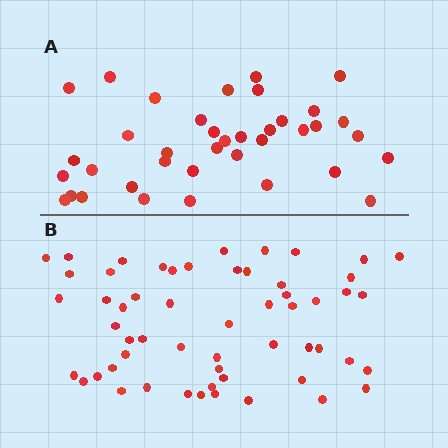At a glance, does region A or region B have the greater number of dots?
Region B (the bottom region) has more dots.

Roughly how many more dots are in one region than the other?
Region B has approximately 20 more dots than region A.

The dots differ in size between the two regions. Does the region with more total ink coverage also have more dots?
No. Region A has more total ink coverage because its dots are larger, but region B actually contains more individual dots. Total area can be misleading — the number of items is what matters here.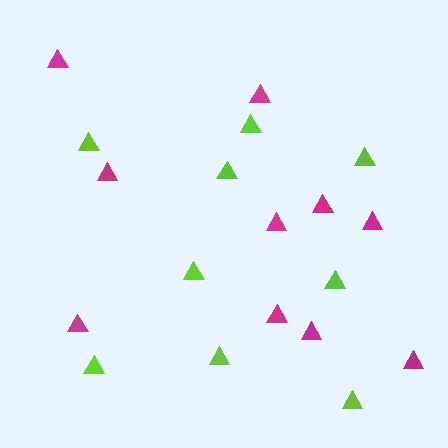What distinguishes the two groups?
There are 2 groups: one group of magenta triangles (10) and one group of lime triangles (9).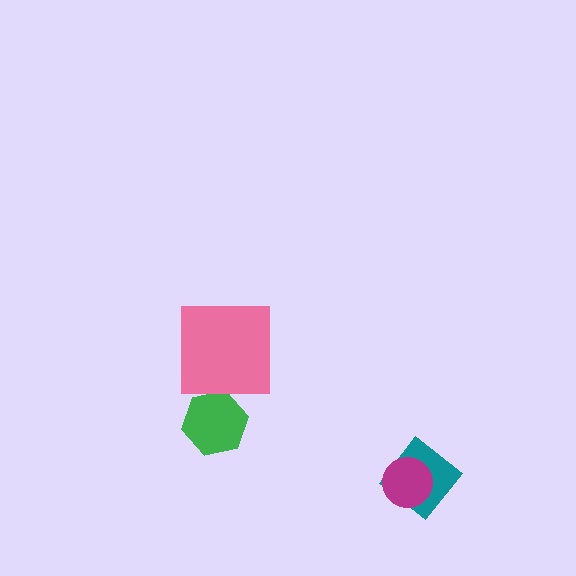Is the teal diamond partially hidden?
Yes, it is partially covered by another shape.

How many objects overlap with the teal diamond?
1 object overlaps with the teal diamond.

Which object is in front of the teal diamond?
The magenta circle is in front of the teal diamond.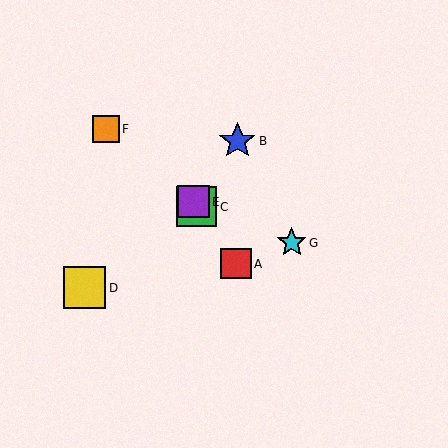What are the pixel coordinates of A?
Object A is at (236, 264).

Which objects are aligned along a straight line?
Objects A, C, E are aligned along a straight line.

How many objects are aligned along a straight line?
3 objects (A, C, E) are aligned along a straight line.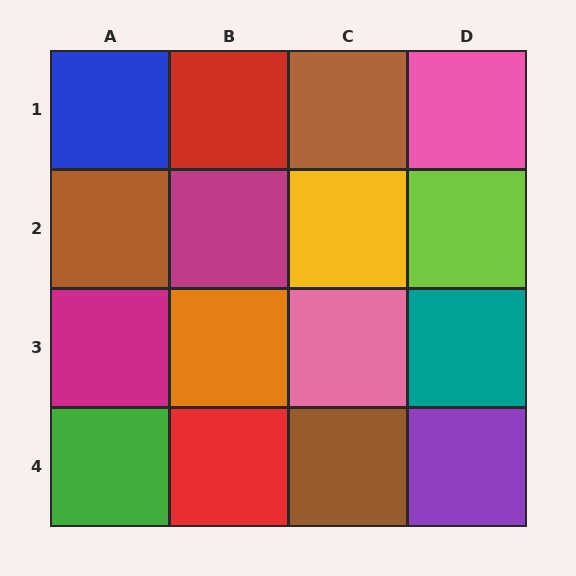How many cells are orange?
1 cell is orange.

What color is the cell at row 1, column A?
Blue.